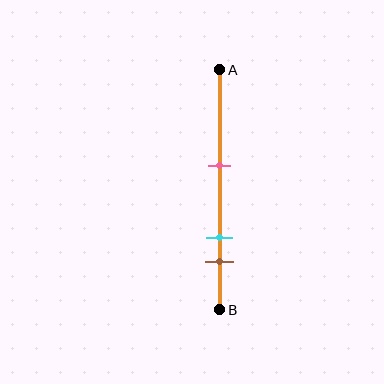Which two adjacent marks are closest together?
The cyan and brown marks are the closest adjacent pair.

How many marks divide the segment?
There are 3 marks dividing the segment.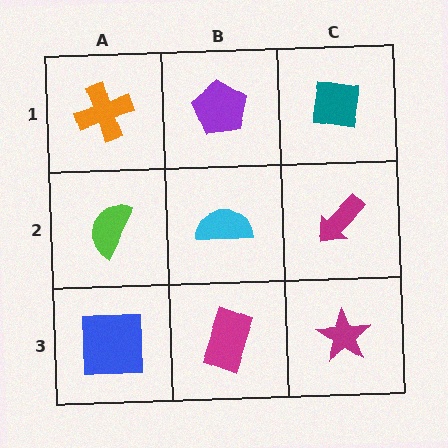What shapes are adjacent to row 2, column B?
A purple pentagon (row 1, column B), a magenta rectangle (row 3, column B), a lime semicircle (row 2, column A), a magenta arrow (row 2, column C).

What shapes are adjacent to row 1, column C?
A magenta arrow (row 2, column C), a purple pentagon (row 1, column B).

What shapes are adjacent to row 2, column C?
A teal square (row 1, column C), a magenta star (row 3, column C), a cyan semicircle (row 2, column B).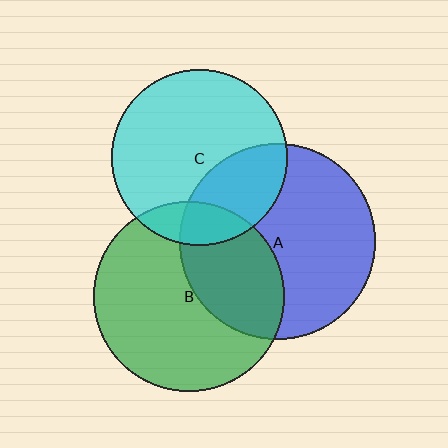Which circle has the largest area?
Circle A (blue).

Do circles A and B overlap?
Yes.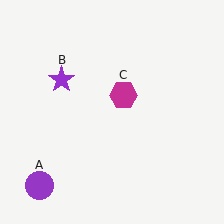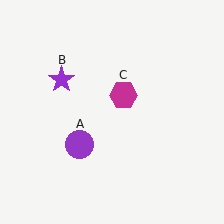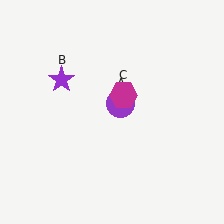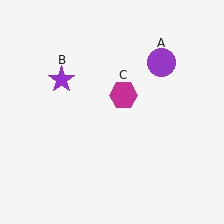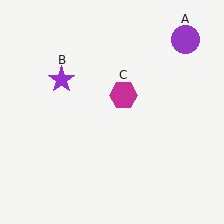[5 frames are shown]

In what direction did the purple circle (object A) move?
The purple circle (object A) moved up and to the right.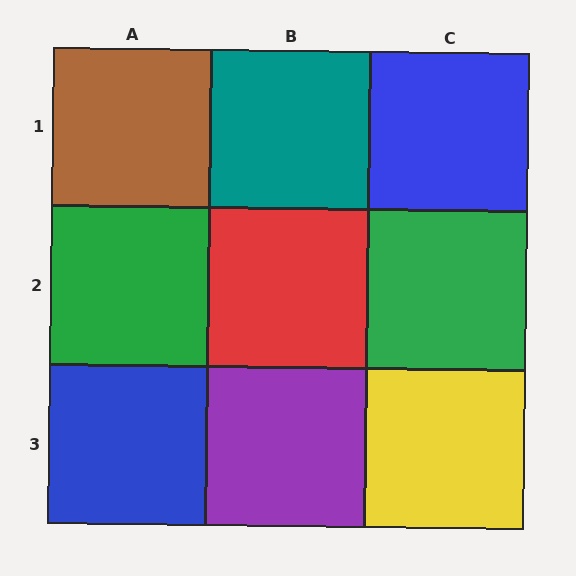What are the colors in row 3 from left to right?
Blue, purple, yellow.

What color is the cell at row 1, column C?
Blue.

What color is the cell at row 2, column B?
Red.